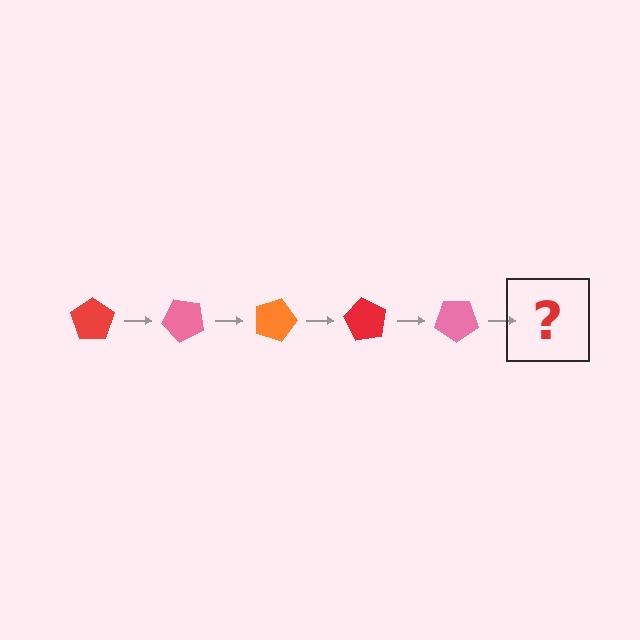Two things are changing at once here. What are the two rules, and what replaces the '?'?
The two rules are that it rotates 45 degrees each step and the color cycles through red, pink, and orange. The '?' should be an orange pentagon, rotated 225 degrees from the start.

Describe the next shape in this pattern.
It should be an orange pentagon, rotated 225 degrees from the start.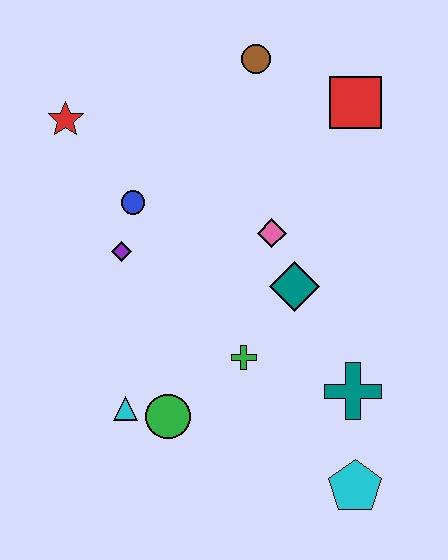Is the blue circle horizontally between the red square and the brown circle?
No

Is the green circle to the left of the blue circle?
No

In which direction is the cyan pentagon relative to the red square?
The cyan pentagon is below the red square.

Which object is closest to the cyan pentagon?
The teal cross is closest to the cyan pentagon.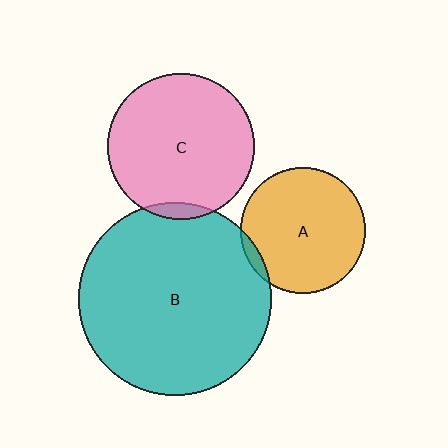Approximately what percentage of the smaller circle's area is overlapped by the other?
Approximately 5%.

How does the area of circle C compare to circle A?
Approximately 1.4 times.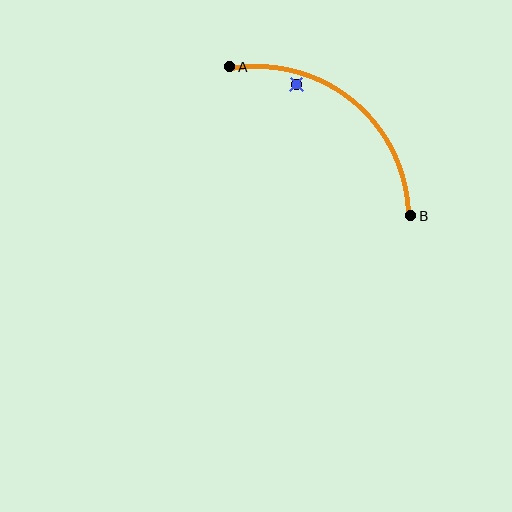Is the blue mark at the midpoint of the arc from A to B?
No — the blue mark does not lie on the arc at all. It sits slightly inside the curve.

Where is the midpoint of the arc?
The arc midpoint is the point on the curve farthest from the straight line joining A and B. It sits above and to the right of that line.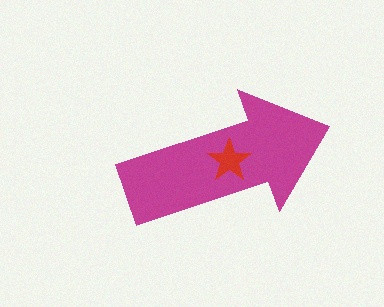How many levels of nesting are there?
2.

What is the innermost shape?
The red star.